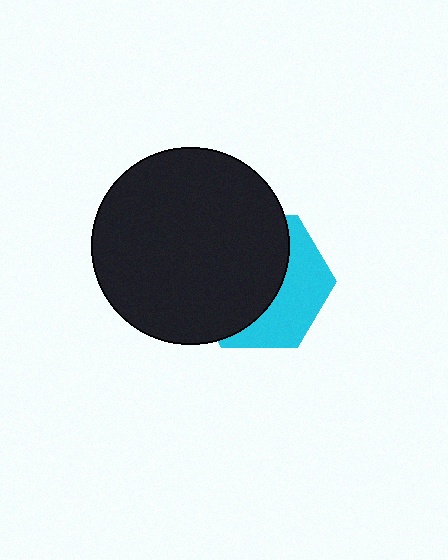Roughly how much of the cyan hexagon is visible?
A small part of it is visible (roughly 39%).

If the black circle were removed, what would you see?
You would see the complete cyan hexagon.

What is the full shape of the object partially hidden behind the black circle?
The partially hidden object is a cyan hexagon.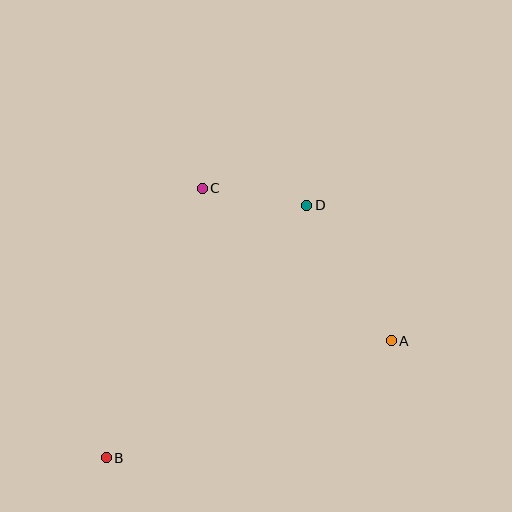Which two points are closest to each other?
Points C and D are closest to each other.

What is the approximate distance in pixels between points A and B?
The distance between A and B is approximately 308 pixels.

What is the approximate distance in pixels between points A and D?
The distance between A and D is approximately 160 pixels.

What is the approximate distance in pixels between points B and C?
The distance between B and C is approximately 286 pixels.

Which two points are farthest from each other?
Points B and D are farthest from each other.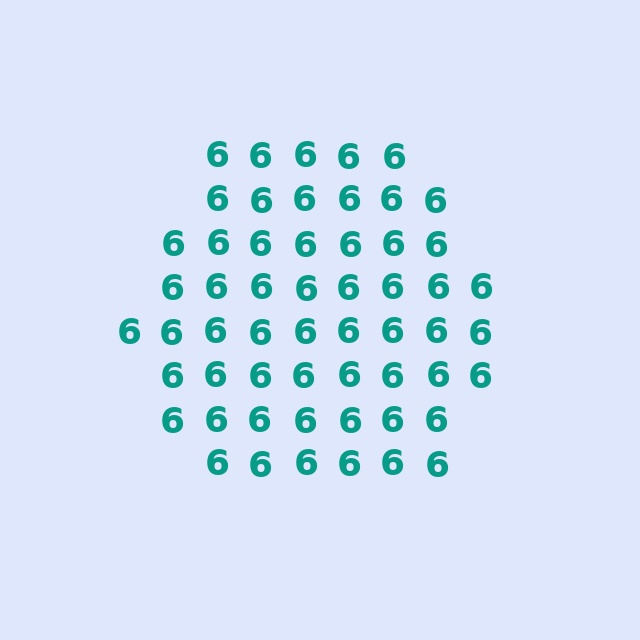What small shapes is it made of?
It is made of small digit 6's.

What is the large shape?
The large shape is a hexagon.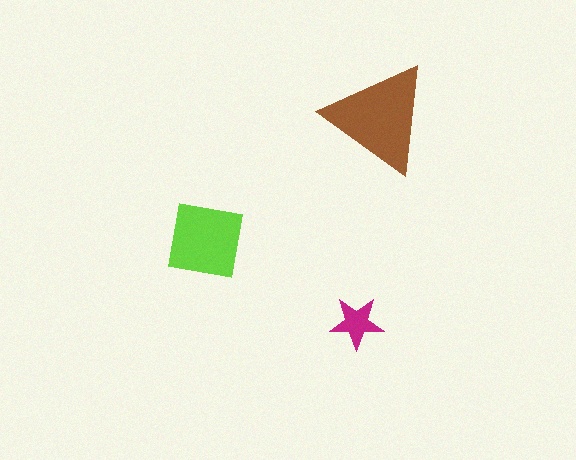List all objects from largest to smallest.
The brown triangle, the lime square, the magenta star.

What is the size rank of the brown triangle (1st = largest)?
1st.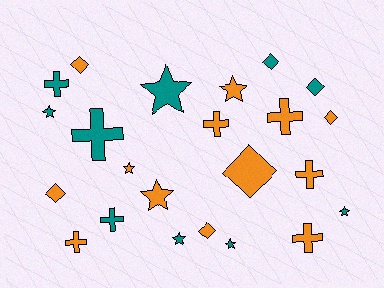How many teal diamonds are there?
There are 2 teal diamonds.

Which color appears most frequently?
Orange, with 13 objects.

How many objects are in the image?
There are 23 objects.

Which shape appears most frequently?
Cross, with 8 objects.